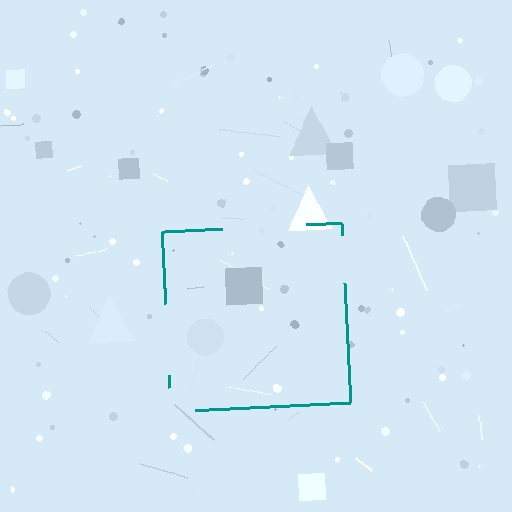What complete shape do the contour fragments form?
The contour fragments form a square.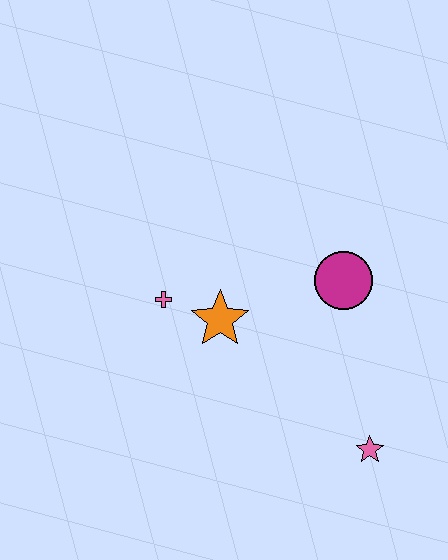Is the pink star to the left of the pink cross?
No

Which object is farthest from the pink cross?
The pink star is farthest from the pink cross.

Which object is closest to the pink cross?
The orange star is closest to the pink cross.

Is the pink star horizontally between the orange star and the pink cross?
No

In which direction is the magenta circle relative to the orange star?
The magenta circle is to the right of the orange star.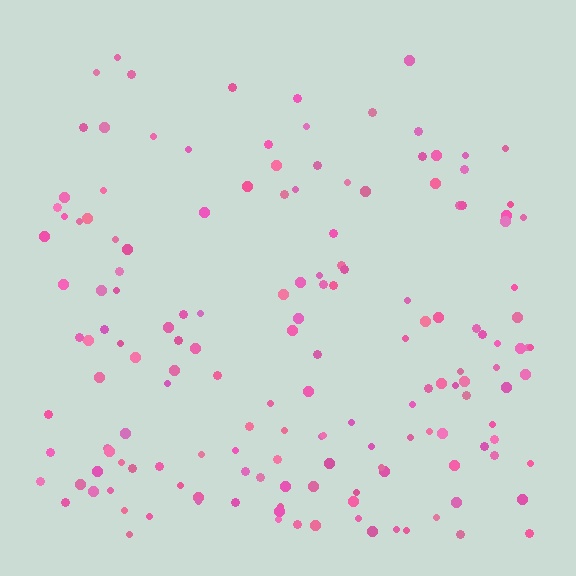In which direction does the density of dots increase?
From top to bottom, with the bottom side densest.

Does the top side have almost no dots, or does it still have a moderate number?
Still a moderate number, just noticeably fewer than the bottom.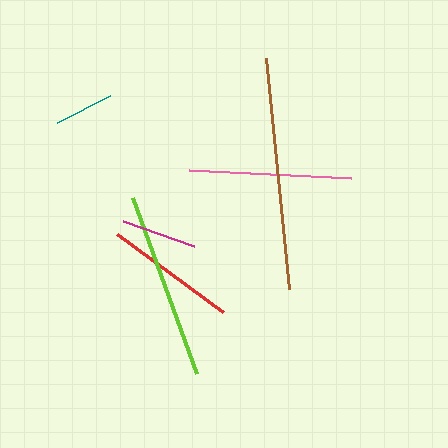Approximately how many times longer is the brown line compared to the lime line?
The brown line is approximately 1.2 times the length of the lime line.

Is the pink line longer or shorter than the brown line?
The brown line is longer than the pink line.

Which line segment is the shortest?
The teal line is the shortest at approximately 60 pixels.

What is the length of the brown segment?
The brown segment is approximately 233 pixels long.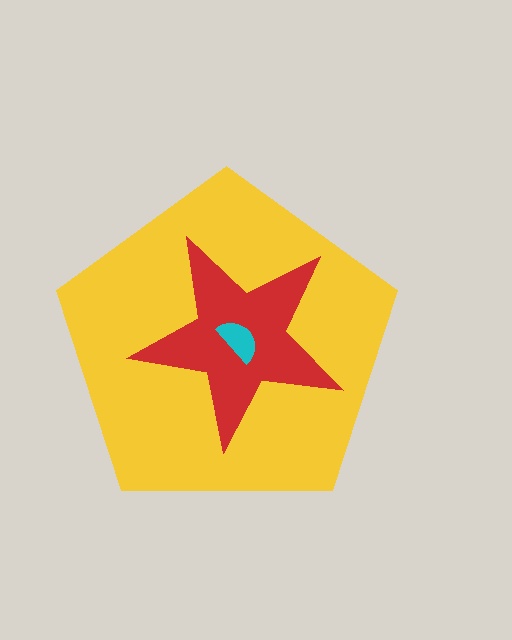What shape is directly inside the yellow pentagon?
The red star.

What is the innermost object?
The cyan semicircle.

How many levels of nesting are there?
3.